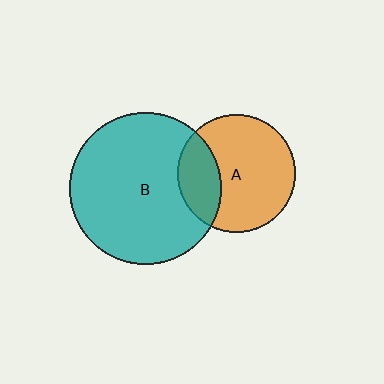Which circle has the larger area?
Circle B (teal).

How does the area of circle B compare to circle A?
Approximately 1.7 times.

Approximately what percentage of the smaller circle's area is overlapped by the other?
Approximately 25%.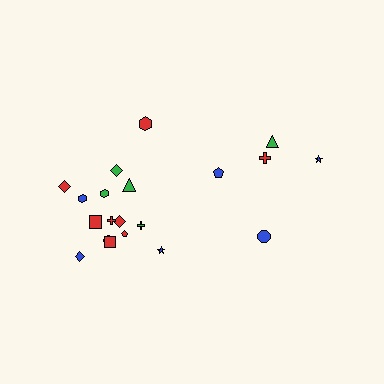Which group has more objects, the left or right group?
The left group.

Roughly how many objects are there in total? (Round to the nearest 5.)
Roughly 20 objects in total.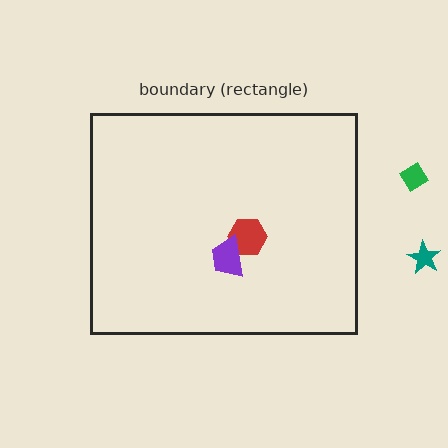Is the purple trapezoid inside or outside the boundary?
Inside.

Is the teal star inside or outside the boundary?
Outside.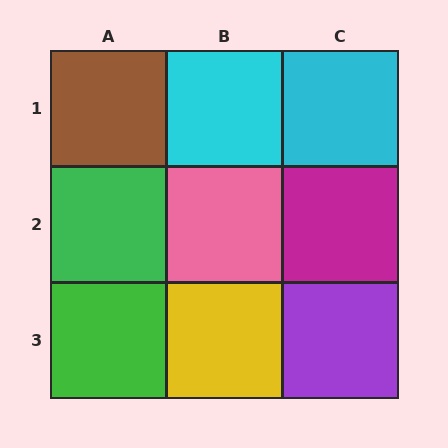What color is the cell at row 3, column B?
Yellow.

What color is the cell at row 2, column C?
Magenta.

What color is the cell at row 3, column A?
Green.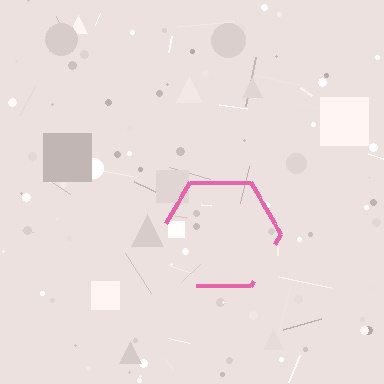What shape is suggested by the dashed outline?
The dashed outline suggests a hexagon.